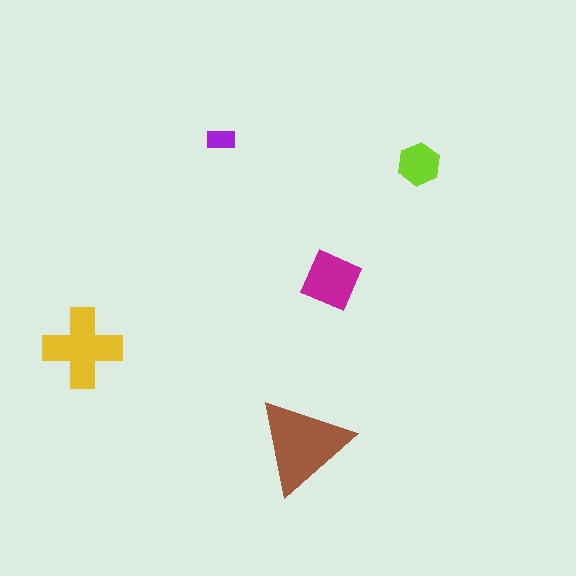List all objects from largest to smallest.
The brown triangle, the yellow cross, the magenta square, the lime hexagon, the purple rectangle.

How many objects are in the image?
There are 5 objects in the image.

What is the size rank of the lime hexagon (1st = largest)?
4th.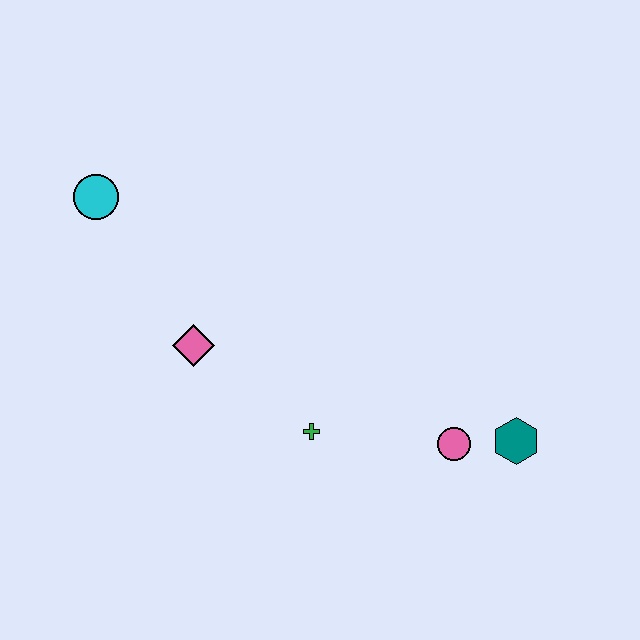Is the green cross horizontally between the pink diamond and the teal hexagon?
Yes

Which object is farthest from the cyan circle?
The teal hexagon is farthest from the cyan circle.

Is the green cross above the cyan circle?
No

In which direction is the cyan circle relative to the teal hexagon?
The cyan circle is to the left of the teal hexagon.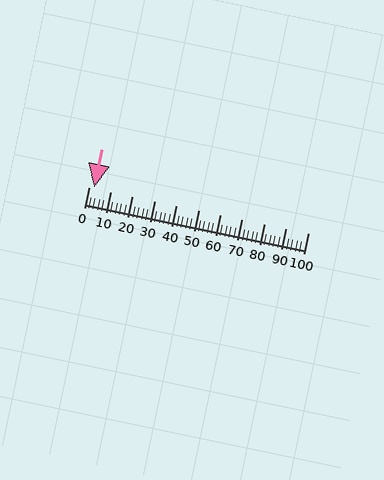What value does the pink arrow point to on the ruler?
The pink arrow points to approximately 2.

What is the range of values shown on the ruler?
The ruler shows values from 0 to 100.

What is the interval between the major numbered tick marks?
The major tick marks are spaced 10 units apart.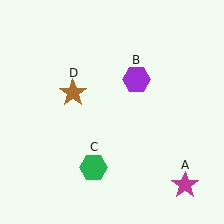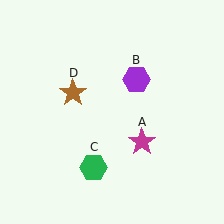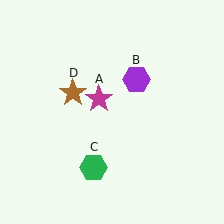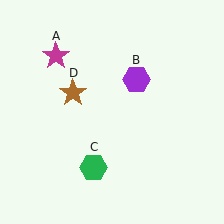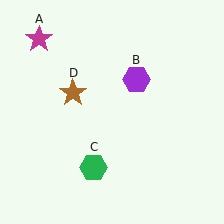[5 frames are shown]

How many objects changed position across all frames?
1 object changed position: magenta star (object A).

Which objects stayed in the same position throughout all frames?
Purple hexagon (object B) and green hexagon (object C) and brown star (object D) remained stationary.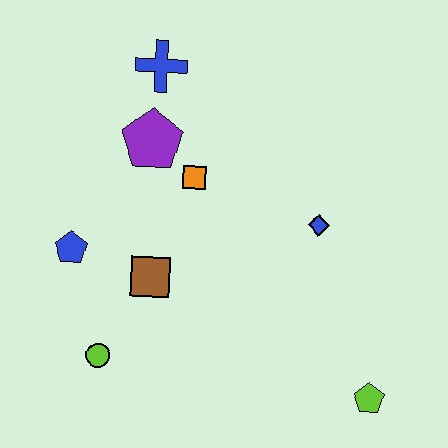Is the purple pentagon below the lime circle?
No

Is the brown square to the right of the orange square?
No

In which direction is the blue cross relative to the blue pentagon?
The blue cross is above the blue pentagon.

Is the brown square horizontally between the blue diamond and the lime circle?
Yes